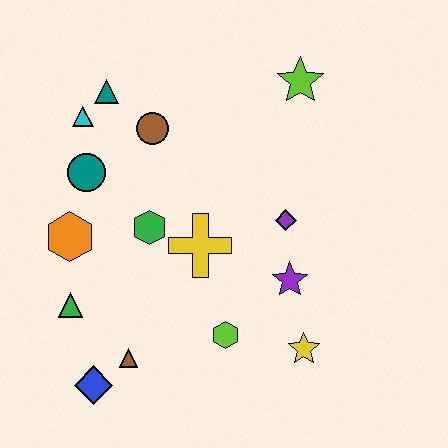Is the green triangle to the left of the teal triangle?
Yes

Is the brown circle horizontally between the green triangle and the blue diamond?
No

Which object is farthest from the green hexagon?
The lime star is farthest from the green hexagon.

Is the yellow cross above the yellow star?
Yes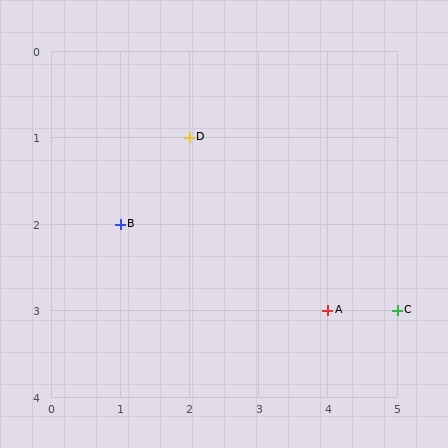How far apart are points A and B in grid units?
Points A and B are 3 columns and 1 row apart (about 3.2 grid units diagonally).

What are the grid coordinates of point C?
Point C is at grid coordinates (5, 3).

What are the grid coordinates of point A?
Point A is at grid coordinates (4, 3).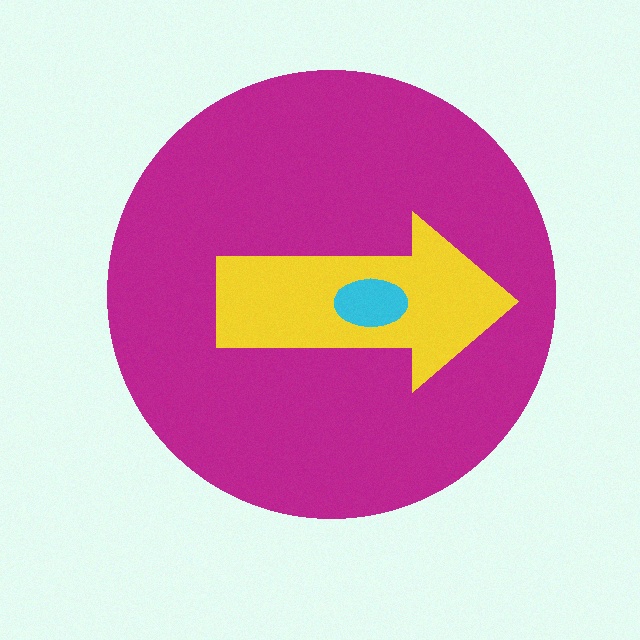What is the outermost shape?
The magenta circle.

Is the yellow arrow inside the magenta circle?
Yes.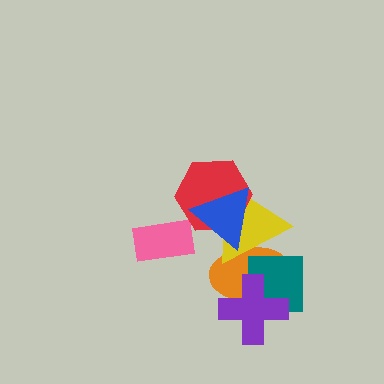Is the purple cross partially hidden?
No, no other shape covers it.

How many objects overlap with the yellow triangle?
4 objects overlap with the yellow triangle.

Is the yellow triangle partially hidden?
Yes, it is partially covered by another shape.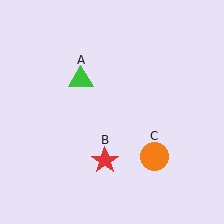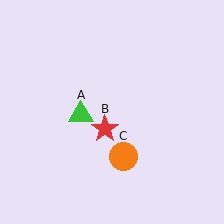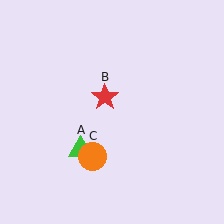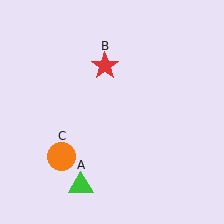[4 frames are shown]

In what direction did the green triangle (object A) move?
The green triangle (object A) moved down.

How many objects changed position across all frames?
3 objects changed position: green triangle (object A), red star (object B), orange circle (object C).